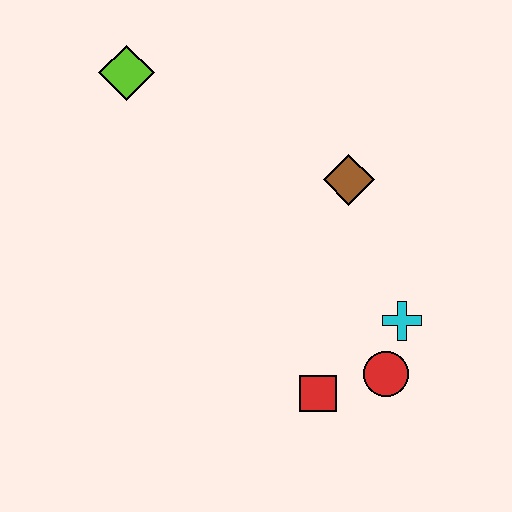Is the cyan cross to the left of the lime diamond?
No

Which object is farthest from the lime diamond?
The red circle is farthest from the lime diamond.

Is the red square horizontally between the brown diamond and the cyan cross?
No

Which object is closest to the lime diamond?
The brown diamond is closest to the lime diamond.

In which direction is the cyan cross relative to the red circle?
The cyan cross is above the red circle.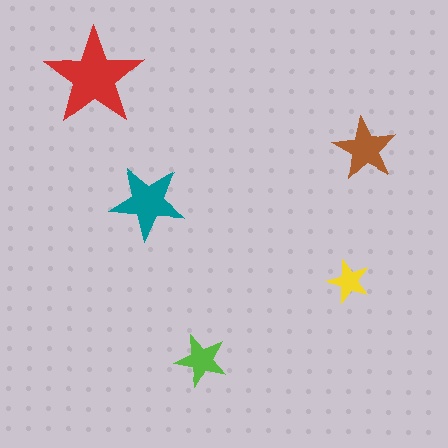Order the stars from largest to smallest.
the red one, the teal one, the brown one, the lime one, the yellow one.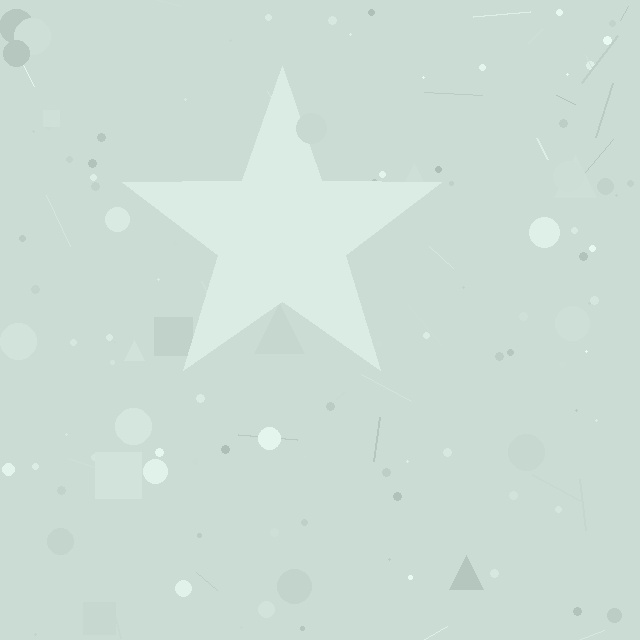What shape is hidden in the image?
A star is hidden in the image.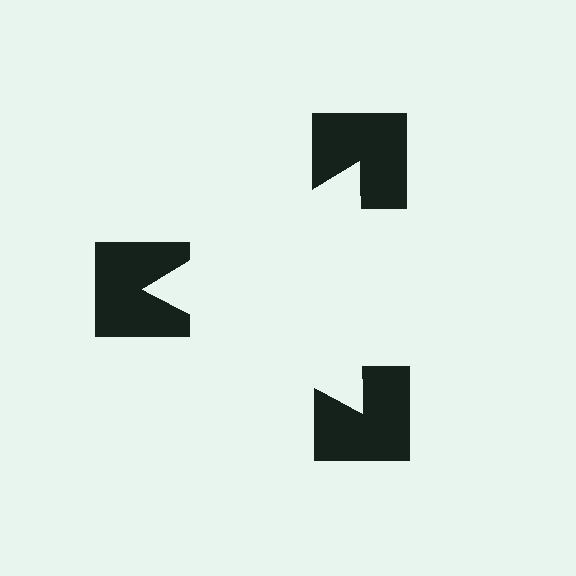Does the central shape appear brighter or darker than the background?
It typically appears slightly brighter than the background, even though no actual brightness change is drawn.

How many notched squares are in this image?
There are 3 — one at each vertex of the illusory triangle.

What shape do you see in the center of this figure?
An illusory triangle — its edges are inferred from the aligned wedge cuts in the notched squares, not physically drawn.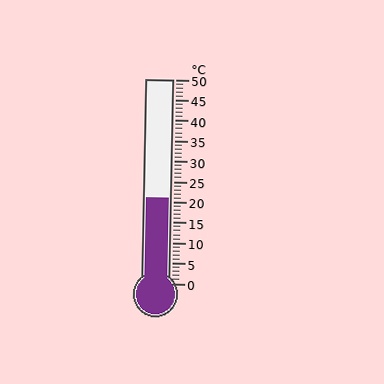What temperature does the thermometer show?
The thermometer shows approximately 21°C.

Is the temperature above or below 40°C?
The temperature is below 40°C.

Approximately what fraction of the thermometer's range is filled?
The thermometer is filled to approximately 40% of its range.